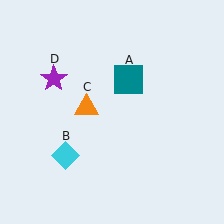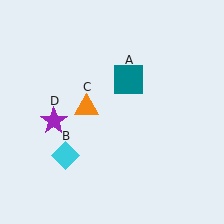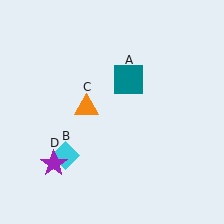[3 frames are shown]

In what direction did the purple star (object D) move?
The purple star (object D) moved down.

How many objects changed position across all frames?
1 object changed position: purple star (object D).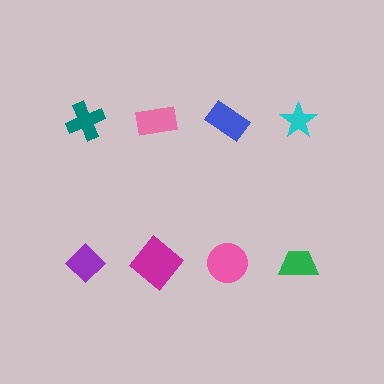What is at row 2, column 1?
A purple diamond.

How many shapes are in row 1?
4 shapes.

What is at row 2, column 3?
A pink circle.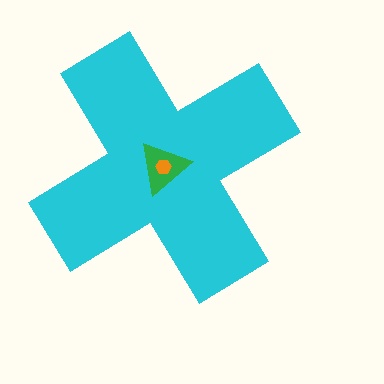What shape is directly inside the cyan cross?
The green triangle.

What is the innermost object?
The orange hexagon.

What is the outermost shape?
The cyan cross.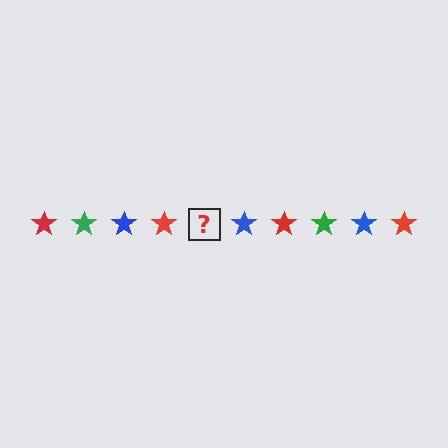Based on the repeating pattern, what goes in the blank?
The blank should be a green star.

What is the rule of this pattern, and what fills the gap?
The rule is that the pattern cycles through red, green, blue stars. The gap should be filled with a green star.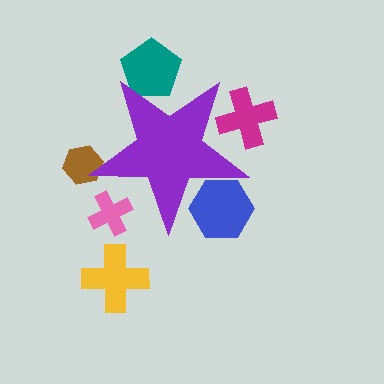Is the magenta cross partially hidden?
Yes, the magenta cross is partially hidden behind the purple star.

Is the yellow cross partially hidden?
No, the yellow cross is fully visible.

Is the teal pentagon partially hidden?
Yes, the teal pentagon is partially hidden behind the purple star.